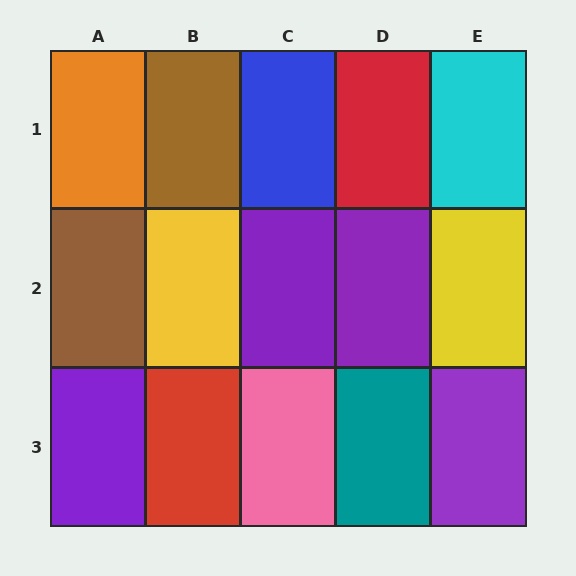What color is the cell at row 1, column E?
Cyan.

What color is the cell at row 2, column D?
Purple.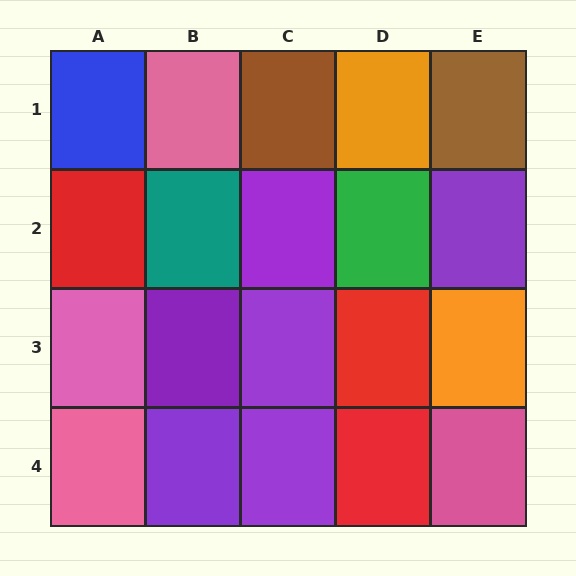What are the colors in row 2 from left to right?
Red, teal, purple, green, purple.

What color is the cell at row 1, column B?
Pink.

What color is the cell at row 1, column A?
Blue.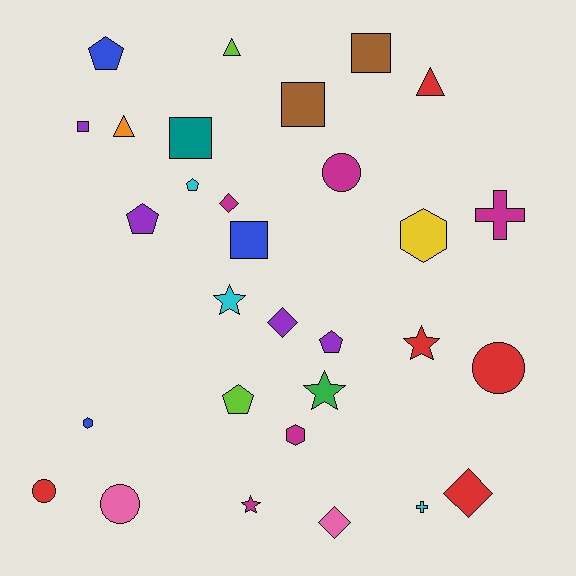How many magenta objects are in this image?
There are 5 magenta objects.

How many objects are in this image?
There are 30 objects.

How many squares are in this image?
There are 5 squares.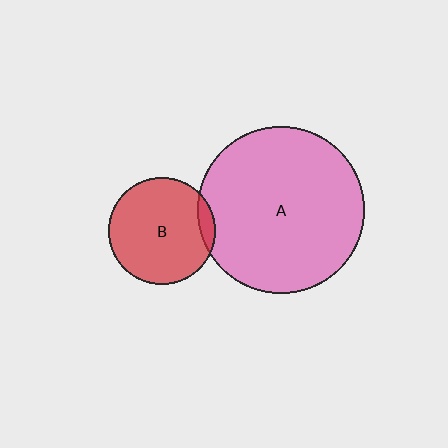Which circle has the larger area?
Circle A (pink).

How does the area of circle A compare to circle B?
Approximately 2.4 times.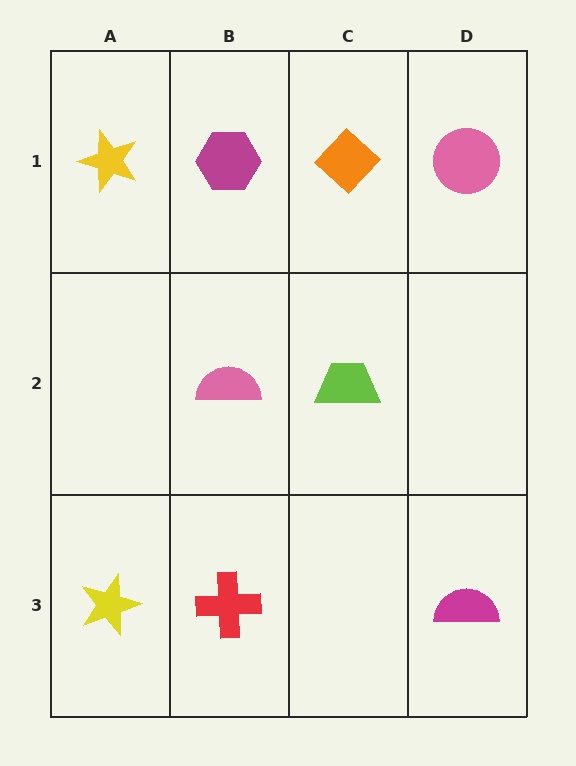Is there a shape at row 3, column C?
No, that cell is empty.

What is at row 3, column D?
A magenta semicircle.